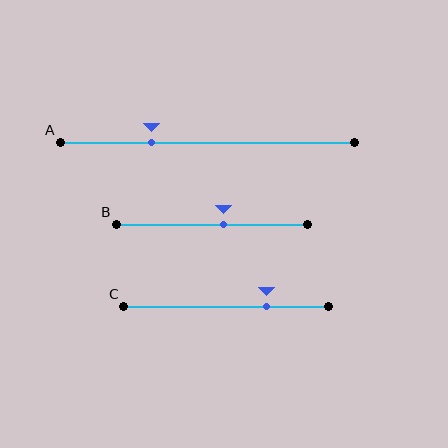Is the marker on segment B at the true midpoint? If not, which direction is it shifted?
No, the marker on segment B is shifted to the right by about 6% of the segment length.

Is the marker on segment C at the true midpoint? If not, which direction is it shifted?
No, the marker on segment C is shifted to the right by about 20% of the segment length.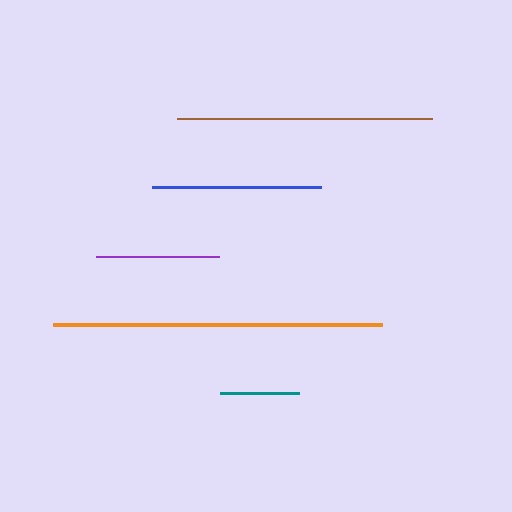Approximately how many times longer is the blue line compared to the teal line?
The blue line is approximately 2.2 times the length of the teal line.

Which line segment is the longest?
The orange line is the longest at approximately 329 pixels.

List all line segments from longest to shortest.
From longest to shortest: orange, brown, blue, purple, teal.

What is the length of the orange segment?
The orange segment is approximately 329 pixels long.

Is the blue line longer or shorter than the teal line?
The blue line is longer than the teal line.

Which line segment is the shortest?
The teal line is the shortest at approximately 78 pixels.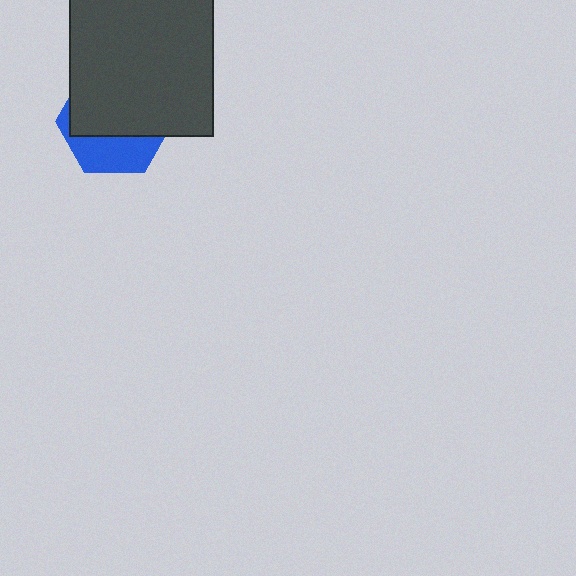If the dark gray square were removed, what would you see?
You would see the complete blue hexagon.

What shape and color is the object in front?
The object in front is a dark gray square.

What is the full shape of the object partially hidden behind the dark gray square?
The partially hidden object is a blue hexagon.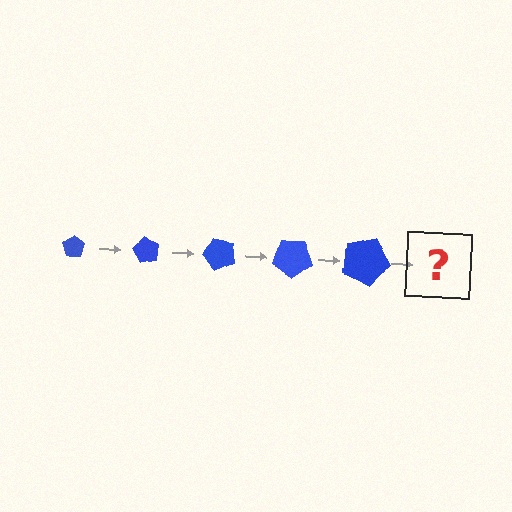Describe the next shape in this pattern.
It should be a pentagon, larger than the previous one and rotated 300 degrees from the start.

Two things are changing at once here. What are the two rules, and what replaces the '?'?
The two rules are that the pentagon grows larger each step and it rotates 60 degrees each step. The '?' should be a pentagon, larger than the previous one and rotated 300 degrees from the start.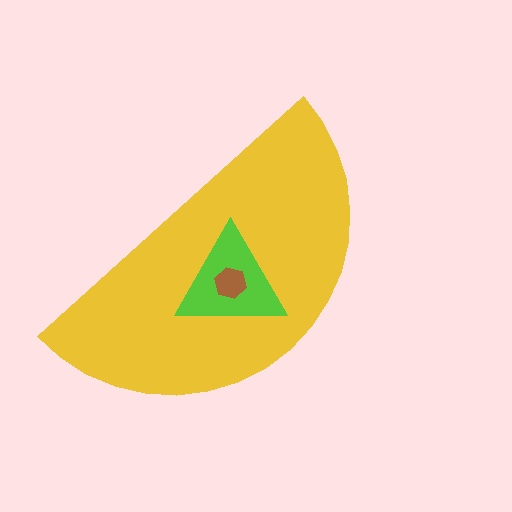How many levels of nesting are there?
3.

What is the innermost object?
The brown hexagon.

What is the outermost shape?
The yellow semicircle.